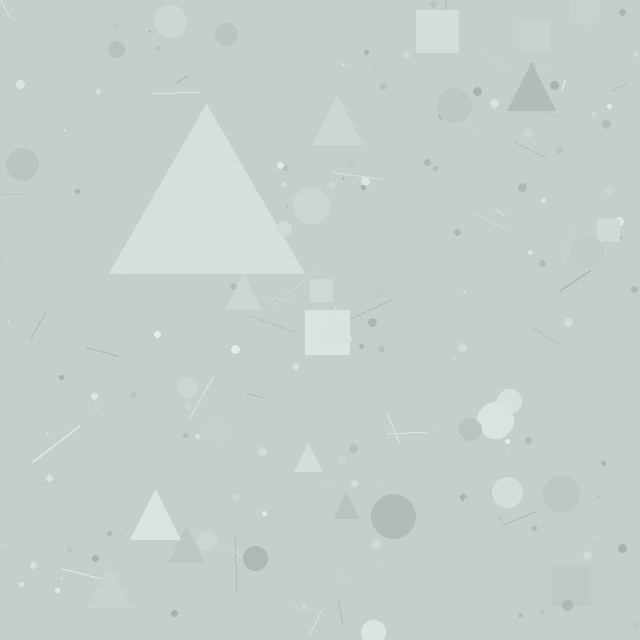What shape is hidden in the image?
A triangle is hidden in the image.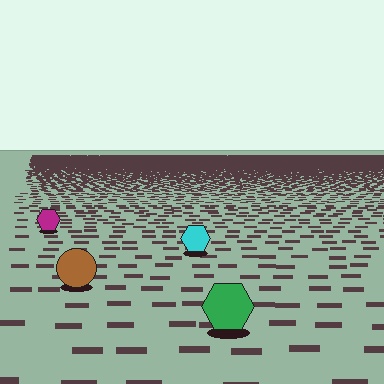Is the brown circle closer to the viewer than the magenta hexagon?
Yes. The brown circle is closer — you can tell from the texture gradient: the ground texture is coarser near it.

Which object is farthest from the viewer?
The magenta hexagon is farthest from the viewer. It appears smaller and the ground texture around it is denser.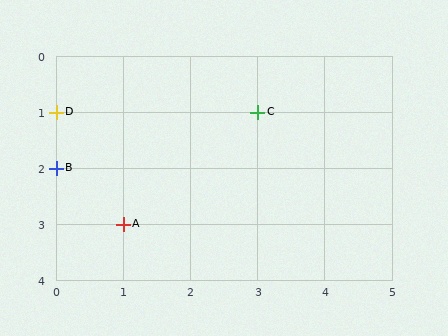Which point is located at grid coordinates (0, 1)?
Point D is at (0, 1).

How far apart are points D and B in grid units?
Points D and B are 1 row apart.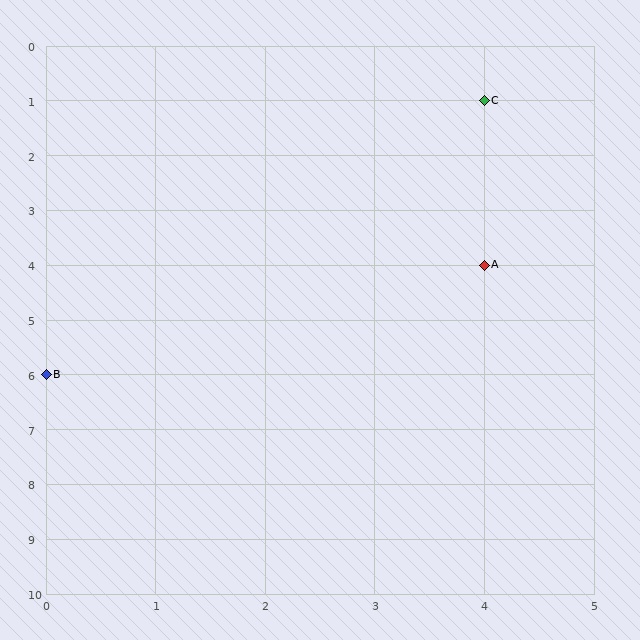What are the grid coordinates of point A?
Point A is at grid coordinates (4, 4).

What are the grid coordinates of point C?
Point C is at grid coordinates (4, 1).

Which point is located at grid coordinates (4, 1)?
Point C is at (4, 1).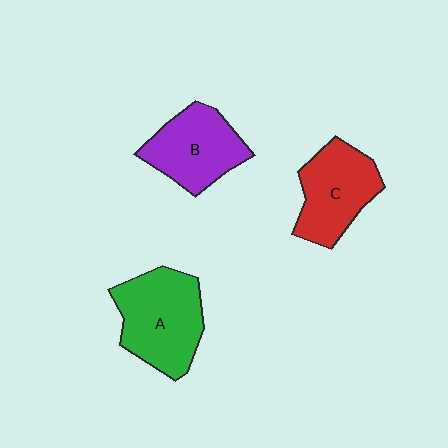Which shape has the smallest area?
Shape B (purple).